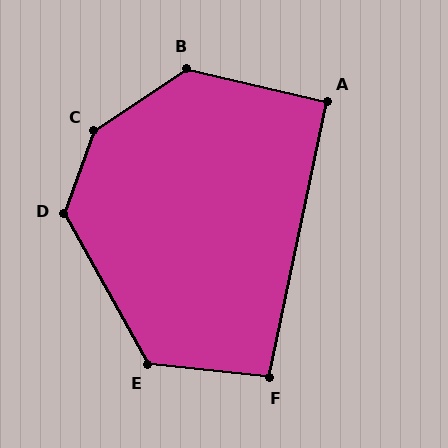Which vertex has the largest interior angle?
C, at approximately 144 degrees.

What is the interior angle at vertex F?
Approximately 96 degrees (obtuse).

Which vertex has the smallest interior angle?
A, at approximately 91 degrees.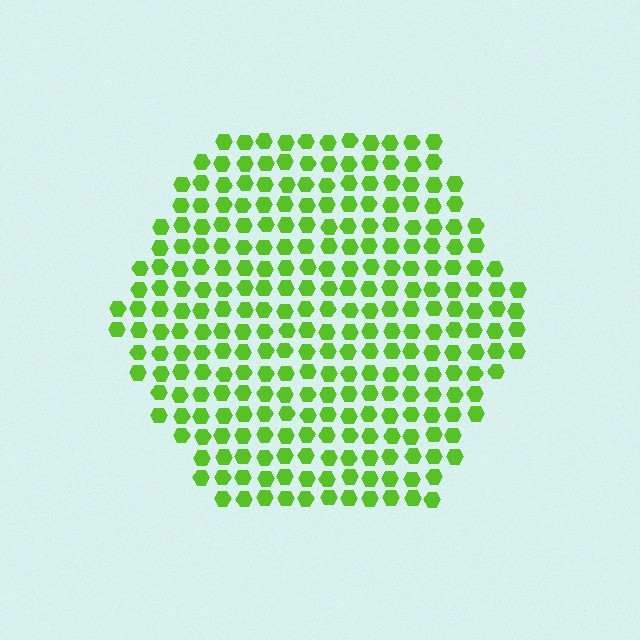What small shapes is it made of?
It is made of small hexagons.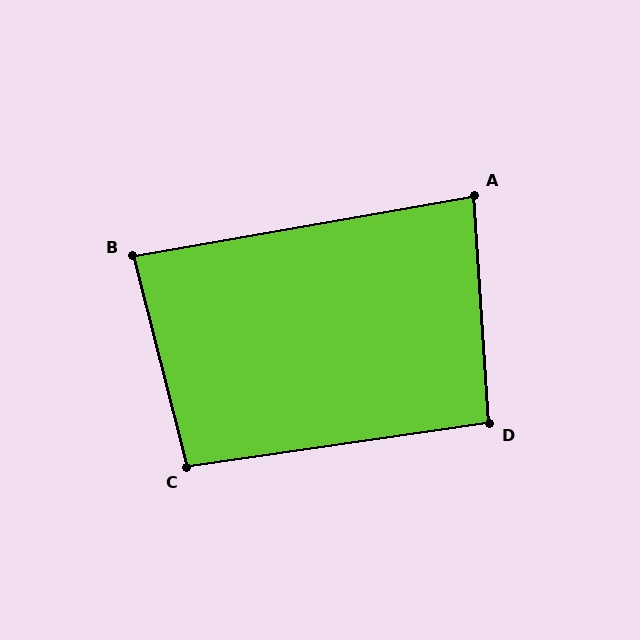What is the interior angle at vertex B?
Approximately 86 degrees (approximately right).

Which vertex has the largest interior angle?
C, at approximately 96 degrees.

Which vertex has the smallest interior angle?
A, at approximately 84 degrees.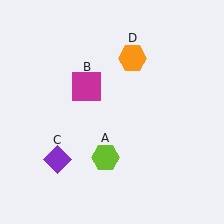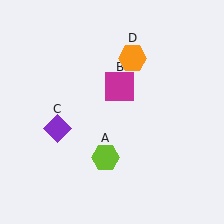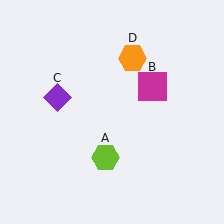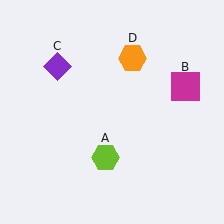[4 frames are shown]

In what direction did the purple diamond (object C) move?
The purple diamond (object C) moved up.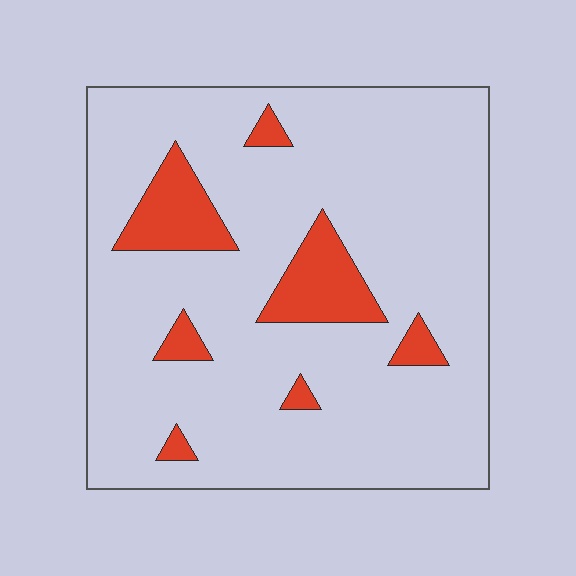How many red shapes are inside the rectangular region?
7.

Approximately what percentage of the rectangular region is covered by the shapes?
Approximately 15%.